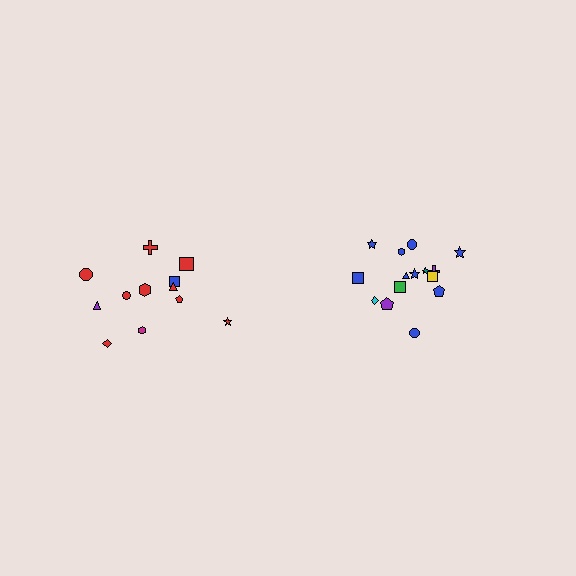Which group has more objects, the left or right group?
The right group.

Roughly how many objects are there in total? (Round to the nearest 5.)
Roughly 25 objects in total.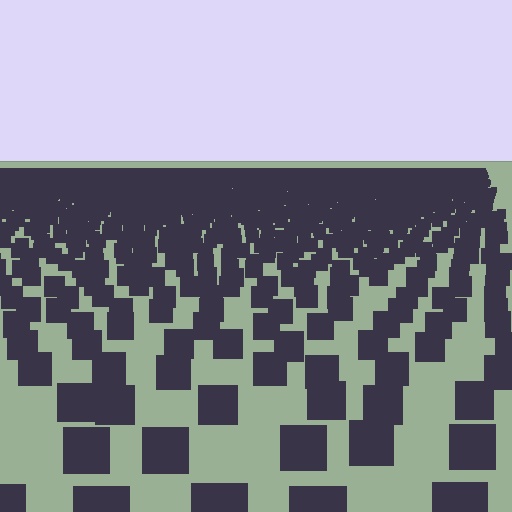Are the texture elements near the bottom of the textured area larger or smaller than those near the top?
Larger. Near the bottom, elements are closer to the viewer and appear at a bigger on-screen size.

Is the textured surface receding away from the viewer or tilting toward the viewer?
The surface is receding away from the viewer. Texture elements get smaller and denser toward the top.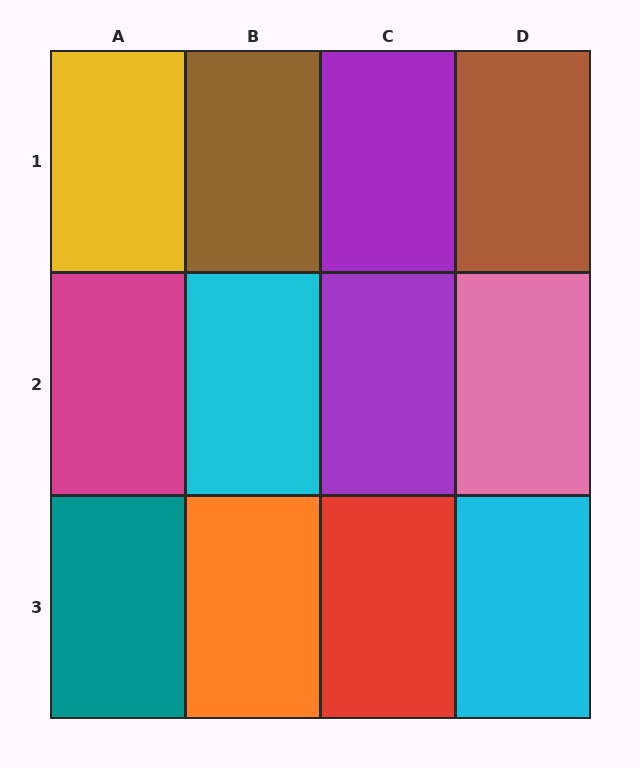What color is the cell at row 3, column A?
Teal.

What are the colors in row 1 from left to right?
Yellow, brown, purple, brown.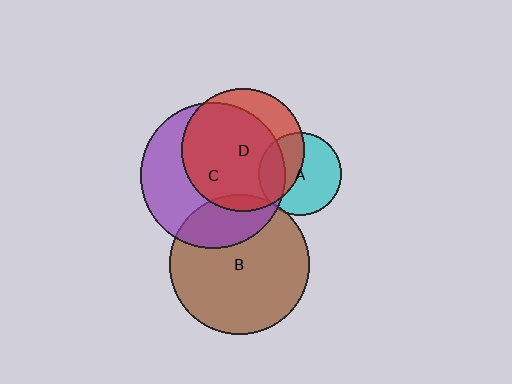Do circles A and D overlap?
Yes.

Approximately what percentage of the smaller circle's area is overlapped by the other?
Approximately 45%.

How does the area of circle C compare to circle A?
Approximately 3.1 times.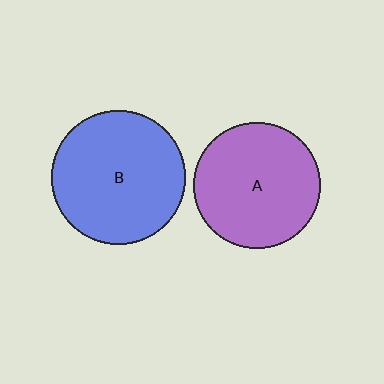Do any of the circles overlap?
No, none of the circles overlap.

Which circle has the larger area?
Circle B (blue).